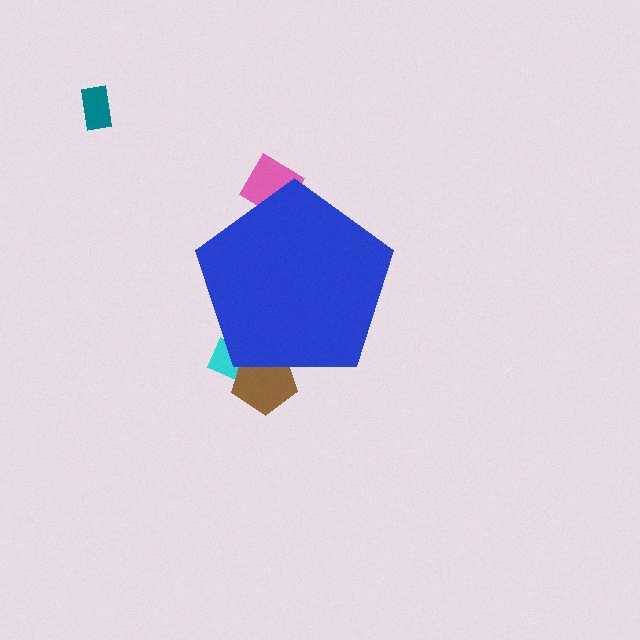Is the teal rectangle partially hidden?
No, the teal rectangle is fully visible.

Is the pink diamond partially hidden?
Yes, the pink diamond is partially hidden behind the blue pentagon.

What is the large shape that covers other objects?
A blue pentagon.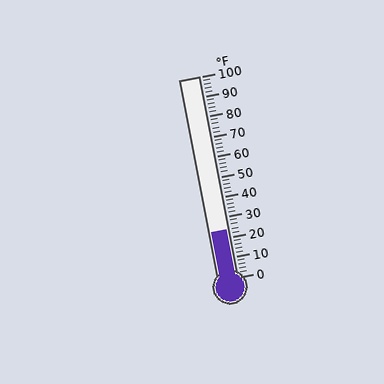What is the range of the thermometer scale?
The thermometer scale ranges from 0°F to 100°F.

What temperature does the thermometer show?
The thermometer shows approximately 24°F.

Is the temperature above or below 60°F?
The temperature is below 60°F.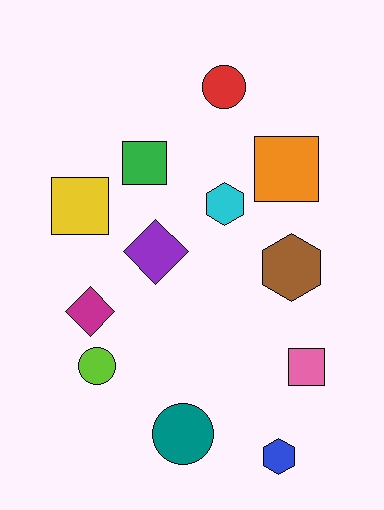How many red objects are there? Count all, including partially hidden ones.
There is 1 red object.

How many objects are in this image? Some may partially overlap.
There are 12 objects.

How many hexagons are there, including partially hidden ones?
There are 3 hexagons.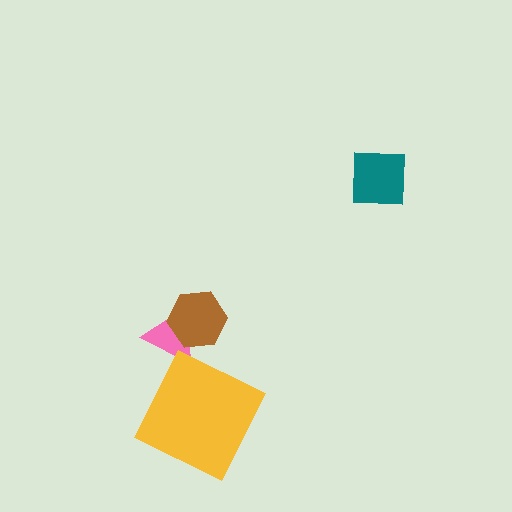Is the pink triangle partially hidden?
Yes, it is partially covered by another shape.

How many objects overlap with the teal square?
0 objects overlap with the teal square.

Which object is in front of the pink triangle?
The brown hexagon is in front of the pink triangle.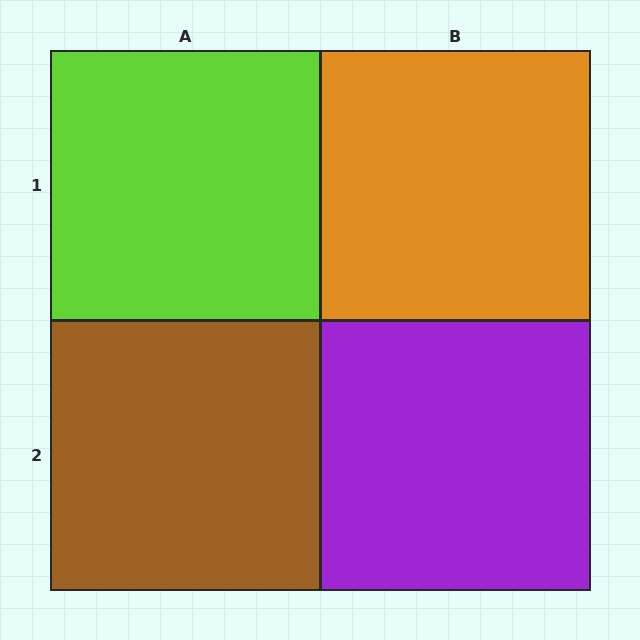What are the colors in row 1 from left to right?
Lime, orange.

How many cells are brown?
1 cell is brown.